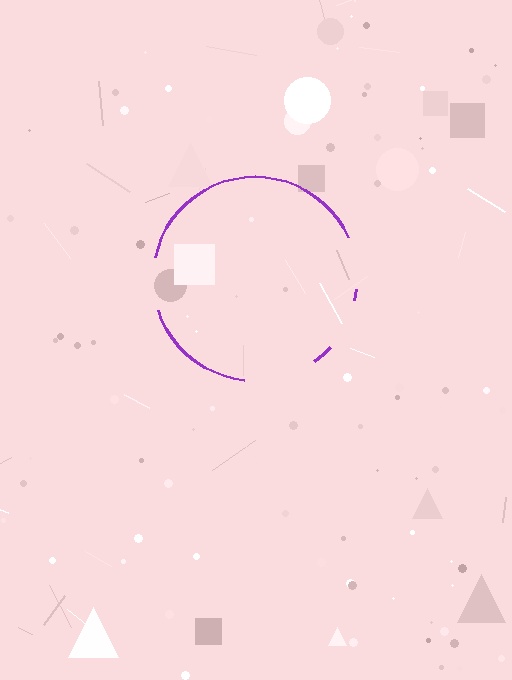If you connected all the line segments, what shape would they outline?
They would outline a circle.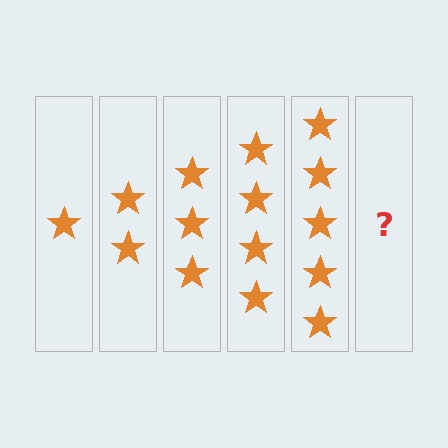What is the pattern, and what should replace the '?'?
The pattern is that each step adds one more star. The '?' should be 6 stars.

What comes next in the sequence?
The next element should be 6 stars.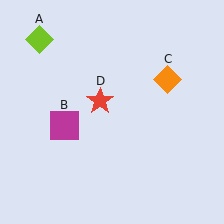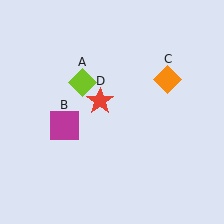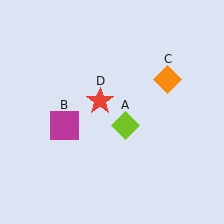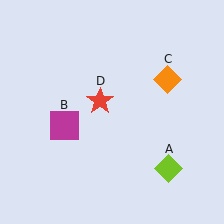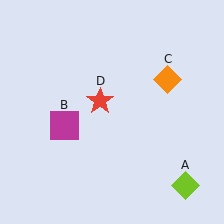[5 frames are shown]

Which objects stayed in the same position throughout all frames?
Magenta square (object B) and orange diamond (object C) and red star (object D) remained stationary.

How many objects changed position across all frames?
1 object changed position: lime diamond (object A).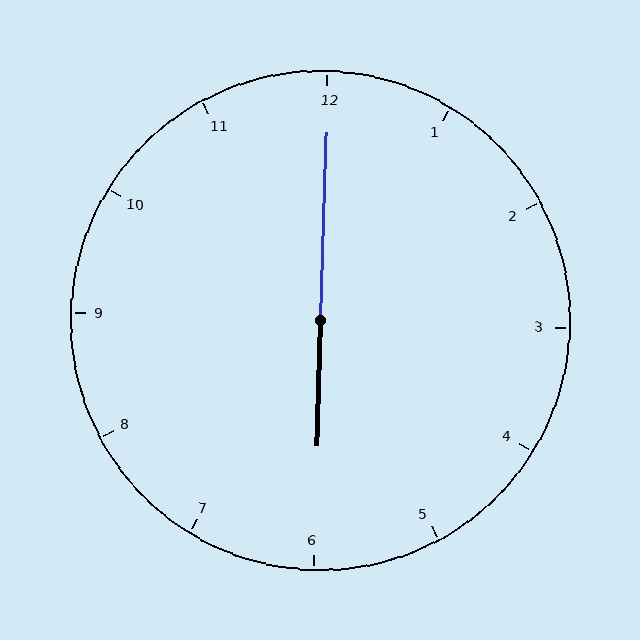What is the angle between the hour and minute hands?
Approximately 180 degrees.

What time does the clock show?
6:00.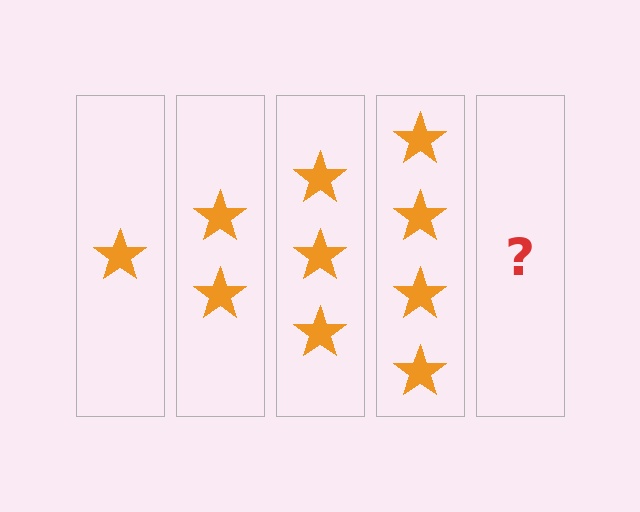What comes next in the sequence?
The next element should be 5 stars.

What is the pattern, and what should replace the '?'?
The pattern is that each step adds one more star. The '?' should be 5 stars.